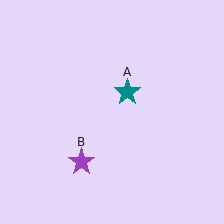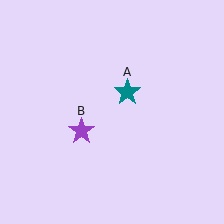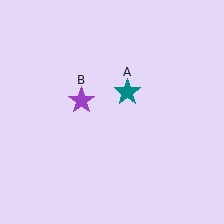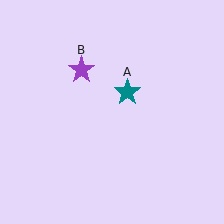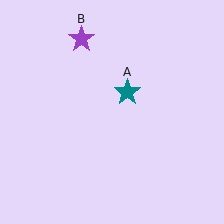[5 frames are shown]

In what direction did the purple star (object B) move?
The purple star (object B) moved up.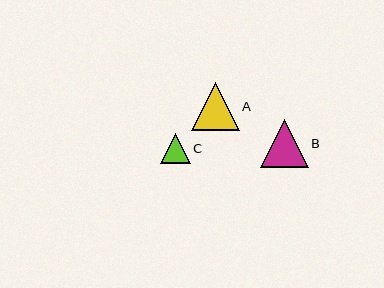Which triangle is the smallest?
Triangle C is the smallest with a size of approximately 30 pixels.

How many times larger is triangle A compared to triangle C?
Triangle A is approximately 1.6 times the size of triangle C.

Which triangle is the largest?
Triangle B is the largest with a size of approximately 48 pixels.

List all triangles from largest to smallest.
From largest to smallest: B, A, C.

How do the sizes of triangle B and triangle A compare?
Triangle B and triangle A are approximately the same size.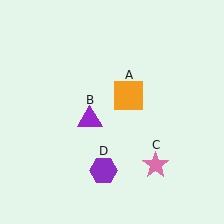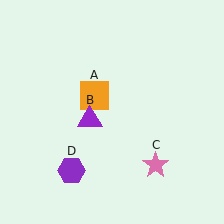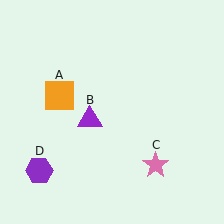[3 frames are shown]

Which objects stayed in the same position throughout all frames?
Purple triangle (object B) and pink star (object C) remained stationary.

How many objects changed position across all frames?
2 objects changed position: orange square (object A), purple hexagon (object D).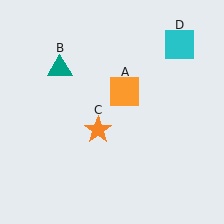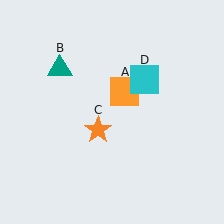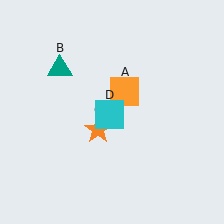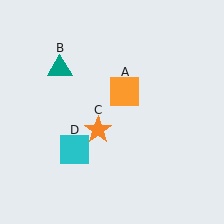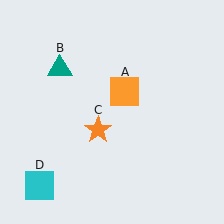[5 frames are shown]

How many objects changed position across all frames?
1 object changed position: cyan square (object D).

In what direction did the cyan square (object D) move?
The cyan square (object D) moved down and to the left.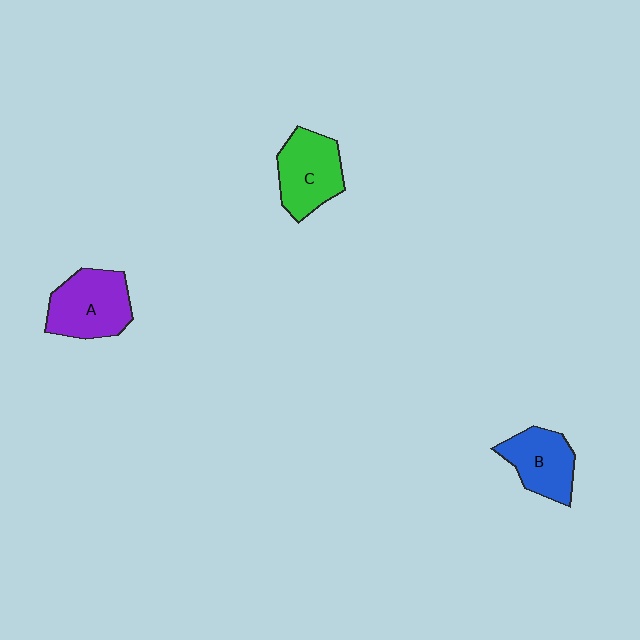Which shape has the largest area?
Shape A (purple).